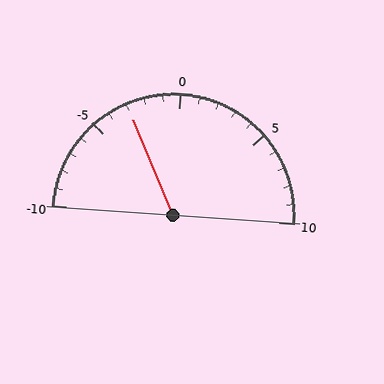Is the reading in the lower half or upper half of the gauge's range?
The reading is in the lower half of the range (-10 to 10).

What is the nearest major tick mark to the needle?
The nearest major tick mark is -5.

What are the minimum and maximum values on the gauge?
The gauge ranges from -10 to 10.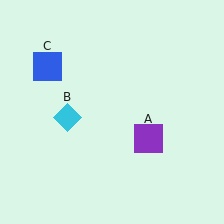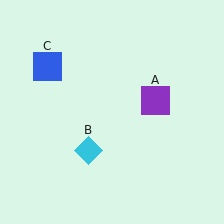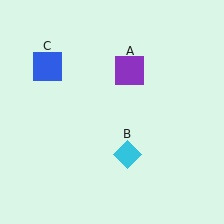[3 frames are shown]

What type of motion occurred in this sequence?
The purple square (object A), cyan diamond (object B) rotated counterclockwise around the center of the scene.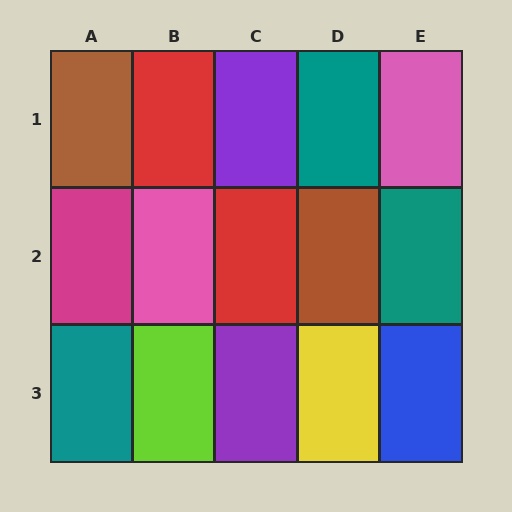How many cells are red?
2 cells are red.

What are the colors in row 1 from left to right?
Brown, red, purple, teal, pink.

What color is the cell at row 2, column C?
Red.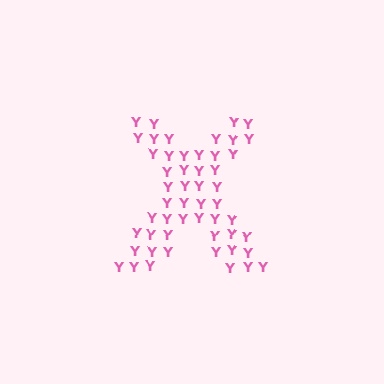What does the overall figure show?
The overall figure shows the letter X.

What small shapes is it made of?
It is made of small letter Y's.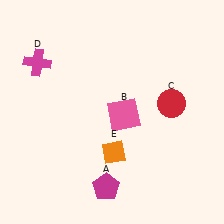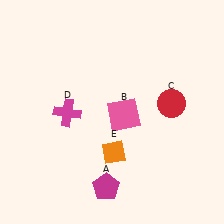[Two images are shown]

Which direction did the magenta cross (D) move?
The magenta cross (D) moved down.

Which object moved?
The magenta cross (D) moved down.